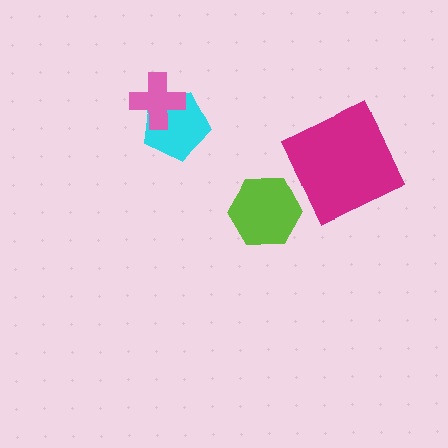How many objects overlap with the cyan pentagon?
1 object overlaps with the cyan pentagon.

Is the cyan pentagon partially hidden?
Yes, it is partially covered by another shape.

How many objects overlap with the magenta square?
0 objects overlap with the magenta square.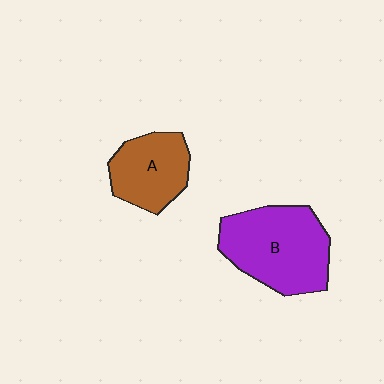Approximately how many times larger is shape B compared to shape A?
Approximately 1.6 times.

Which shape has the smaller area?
Shape A (brown).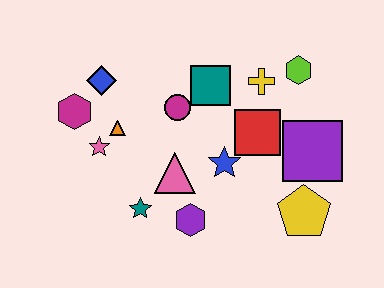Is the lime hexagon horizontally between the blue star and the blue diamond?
No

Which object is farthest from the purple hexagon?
The lime hexagon is farthest from the purple hexagon.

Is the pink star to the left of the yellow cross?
Yes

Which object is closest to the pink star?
The orange triangle is closest to the pink star.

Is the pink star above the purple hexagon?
Yes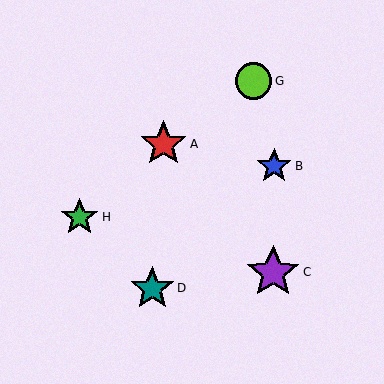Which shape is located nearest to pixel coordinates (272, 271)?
The purple star (labeled C) at (273, 272) is nearest to that location.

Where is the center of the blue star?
The center of the blue star is at (274, 166).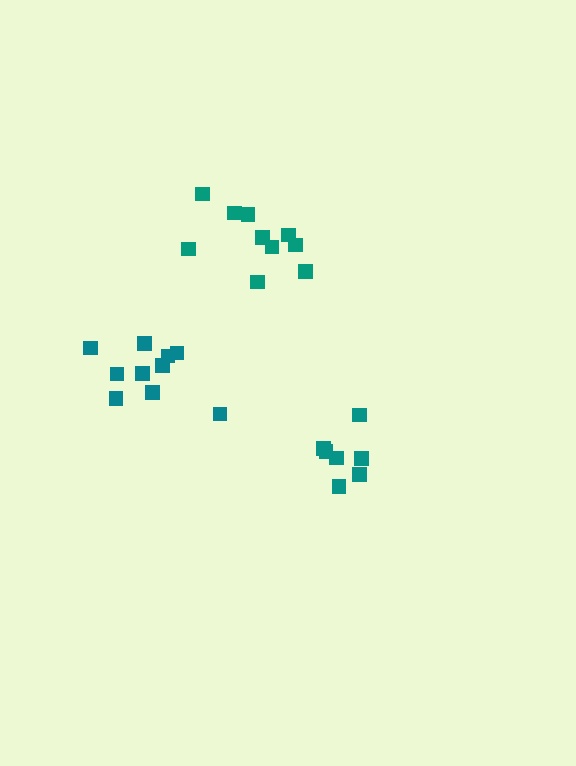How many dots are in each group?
Group 1: 10 dots, Group 2: 10 dots, Group 3: 7 dots (27 total).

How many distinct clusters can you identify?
There are 3 distinct clusters.